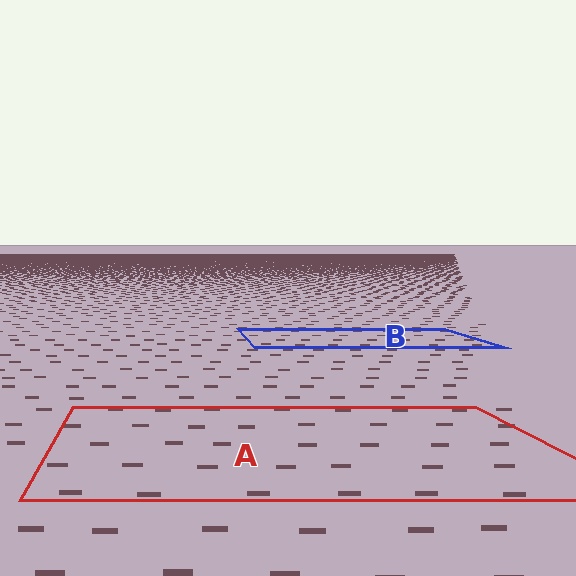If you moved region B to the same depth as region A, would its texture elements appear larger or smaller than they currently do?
They would appear larger. At a closer depth, the same texture elements are projected at a bigger on-screen size.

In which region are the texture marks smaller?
The texture marks are smaller in region B, because it is farther away.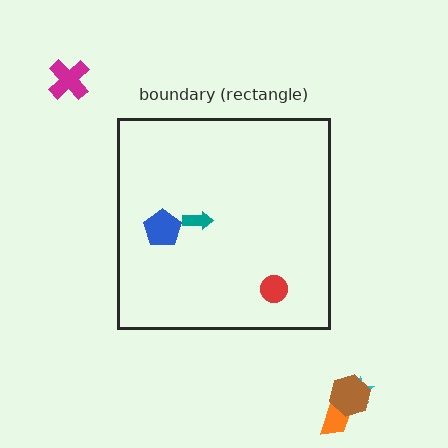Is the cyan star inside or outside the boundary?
Outside.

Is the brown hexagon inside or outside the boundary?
Outside.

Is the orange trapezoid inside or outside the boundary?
Outside.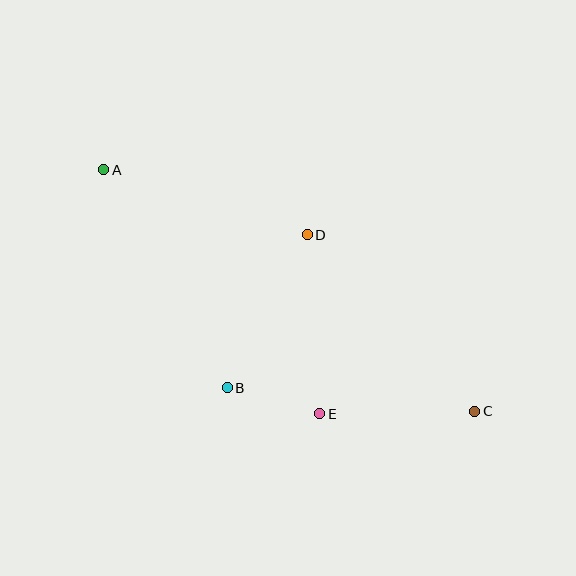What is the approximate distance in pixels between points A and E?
The distance between A and E is approximately 326 pixels.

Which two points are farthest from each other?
Points A and C are farthest from each other.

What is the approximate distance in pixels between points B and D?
The distance between B and D is approximately 173 pixels.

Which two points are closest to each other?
Points B and E are closest to each other.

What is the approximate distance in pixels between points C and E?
The distance between C and E is approximately 155 pixels.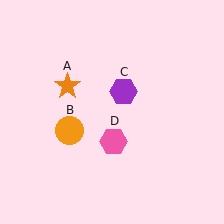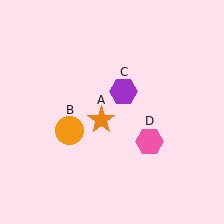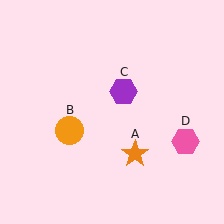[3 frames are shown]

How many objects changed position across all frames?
2 objects changed position: orange star (object A), pink hexagon (object D).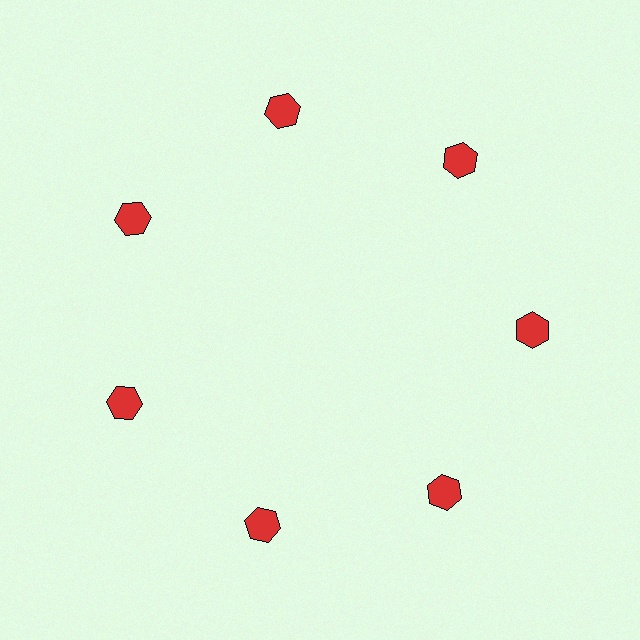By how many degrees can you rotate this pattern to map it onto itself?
The pattern maps onto itself every 51 degrees of rotation.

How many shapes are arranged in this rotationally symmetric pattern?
There are 7 shapes, arranged in 7 groups of 1.